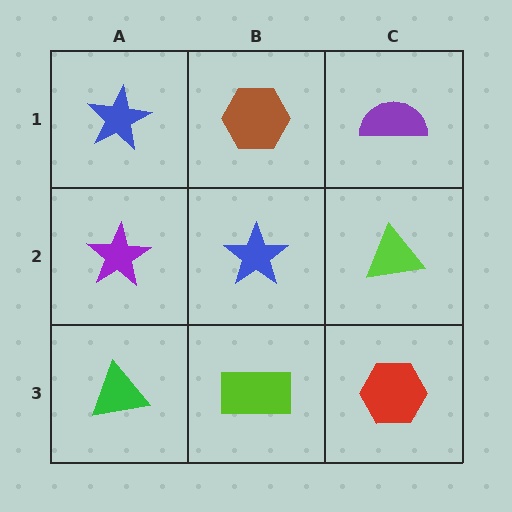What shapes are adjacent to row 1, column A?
A purple star (row 2, column A), a brown hexagon (row 1, column B).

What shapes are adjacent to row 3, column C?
A lime triangle (row 2, column C), a lime rectangle (row 3, column B).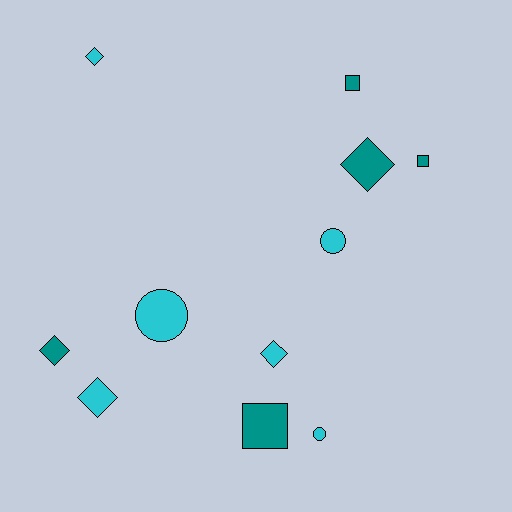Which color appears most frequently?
Cyan, with 6 objects.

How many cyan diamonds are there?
There are 3 cyan diamonds.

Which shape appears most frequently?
Diamond, with 5 objects.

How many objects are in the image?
There are 11 objects.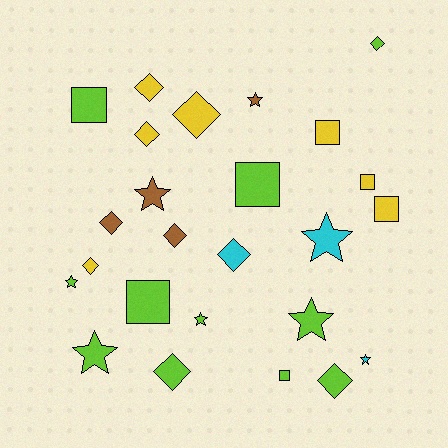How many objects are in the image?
There are 25 objects.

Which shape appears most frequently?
Diamond, with 10 objects.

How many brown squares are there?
There are no brown squares.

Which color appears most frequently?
Lime, with 11 objects.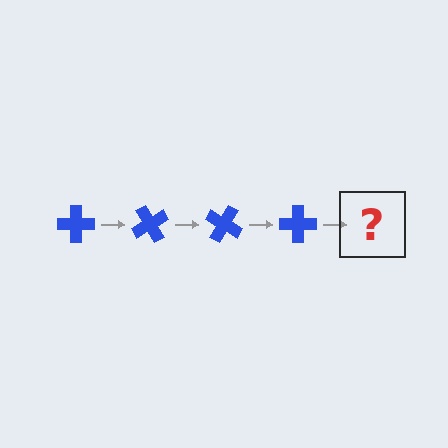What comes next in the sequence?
The next element should be a blue cross rotated 240 degrees.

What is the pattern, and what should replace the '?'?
The pattern is that the cross rotates 60 degrees each step. The '?' should be a blue cross rotated 240 degrees.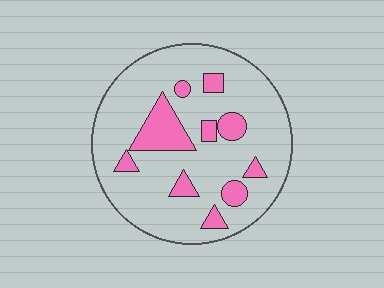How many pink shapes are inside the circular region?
10.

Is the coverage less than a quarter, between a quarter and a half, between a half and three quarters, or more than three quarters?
Less than a quarter.